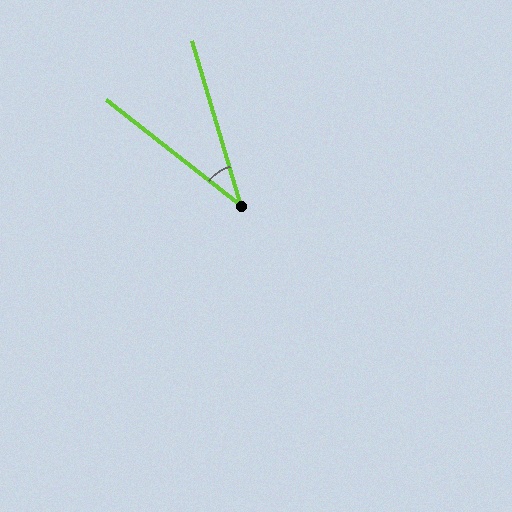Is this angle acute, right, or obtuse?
It is acute.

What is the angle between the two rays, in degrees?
Approximately 35 degrees.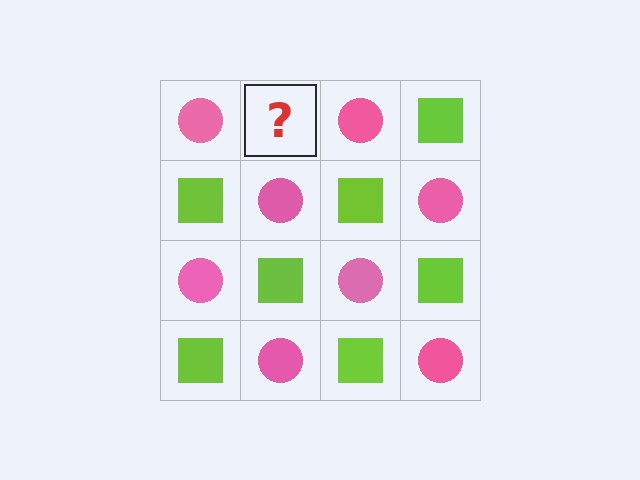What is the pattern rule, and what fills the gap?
The rule is that it alternates pink circle and lime square in a checkerboard pattern. The gap should be filled with a lime square.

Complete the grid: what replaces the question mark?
The question mark should be replaced with a lime square.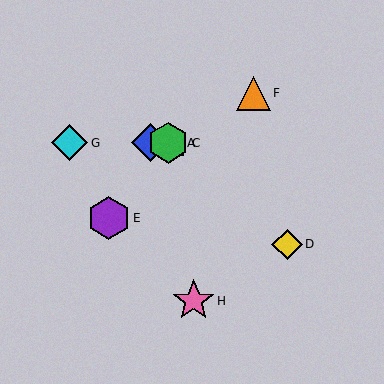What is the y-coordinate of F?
Object F is at y≈93.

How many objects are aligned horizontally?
4 objects (A, B, C, G) are aligned horizontally.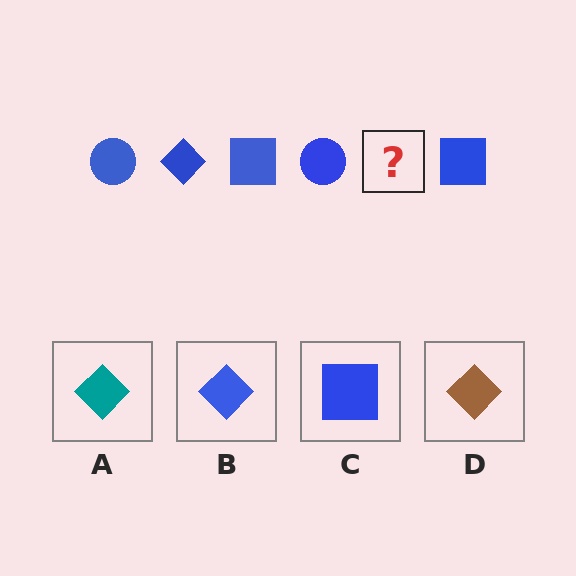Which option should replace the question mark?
Option B.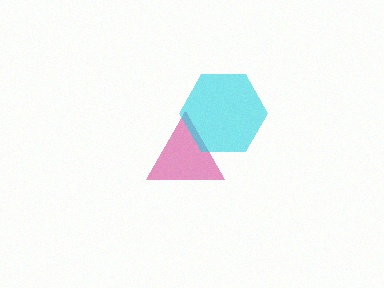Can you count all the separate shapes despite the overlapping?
Yes, there are 2 separate shapes.